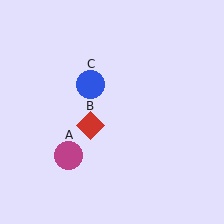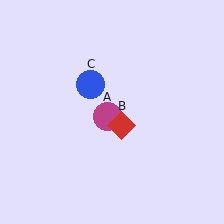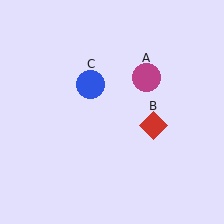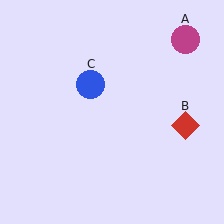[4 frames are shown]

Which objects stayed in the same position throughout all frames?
Blue circle (object C) remained stationary.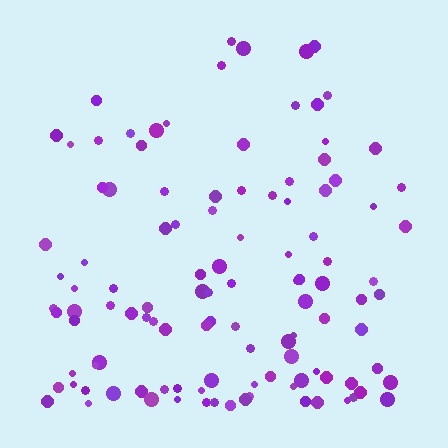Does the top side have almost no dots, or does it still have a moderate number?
Still a moderate number, just noticeably fewer than the bottom.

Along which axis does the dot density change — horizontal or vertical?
Vertical.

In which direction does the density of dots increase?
From top to bottom, with the bottom side densest.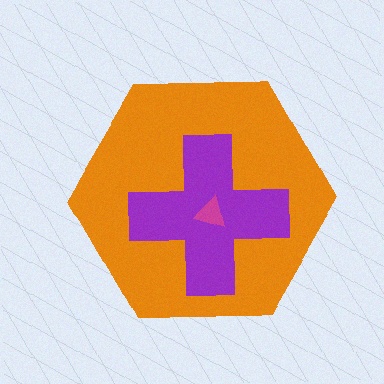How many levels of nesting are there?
3.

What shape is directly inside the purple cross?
The magenta triangle.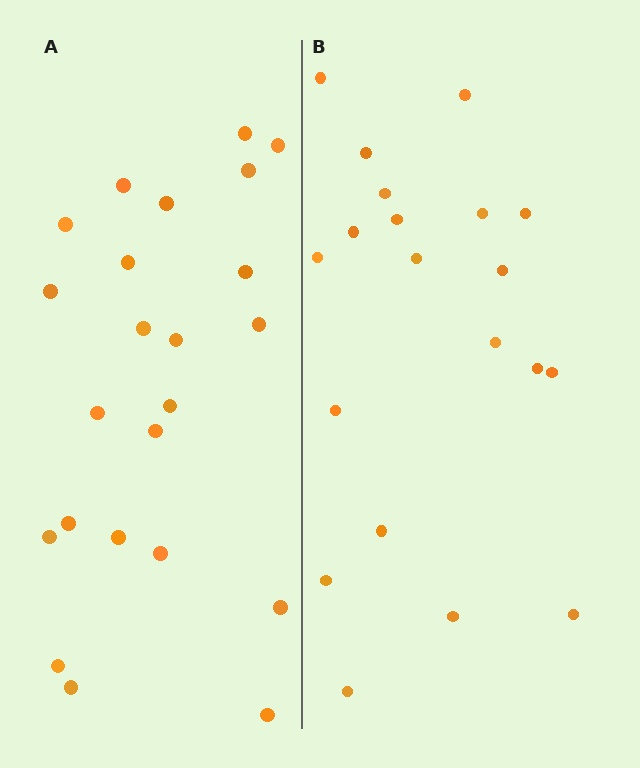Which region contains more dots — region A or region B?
Region A (the left region) has more dots.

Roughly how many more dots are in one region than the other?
Region A has just a few more — roughly 2 or 3 more dots than region B.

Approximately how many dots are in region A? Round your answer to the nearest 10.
About 20 dots. (The exact count is 23, which rounds to 20.)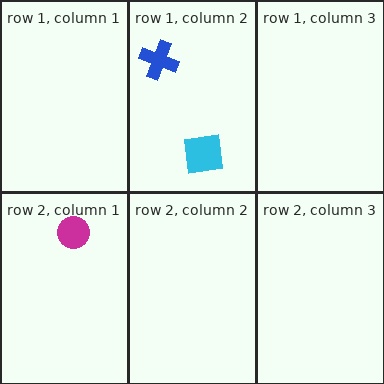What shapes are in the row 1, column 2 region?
The blue cross, the cyan square.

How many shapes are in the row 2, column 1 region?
1.